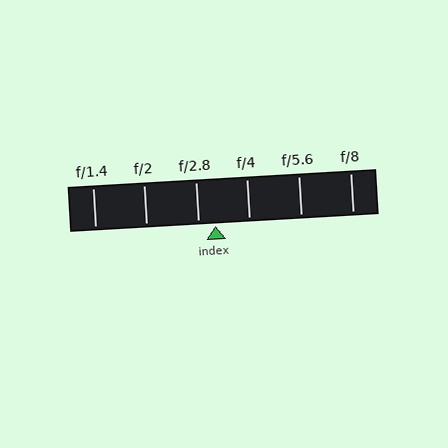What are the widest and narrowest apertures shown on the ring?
The widest aperture shown is f/1.4 and the narrowest is f/8.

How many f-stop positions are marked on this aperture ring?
There are 6 f-stop positions marked.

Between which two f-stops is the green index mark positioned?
The index mark is between f/2.8 and f/4.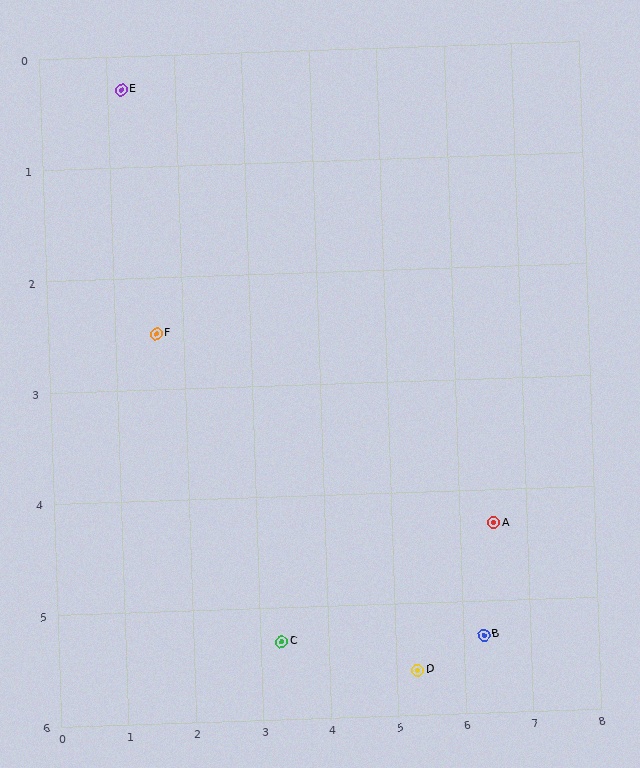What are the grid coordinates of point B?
Point B is at approximately (6.3, 5.3).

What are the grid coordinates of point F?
Point F is at approximately (1.6, 2.5).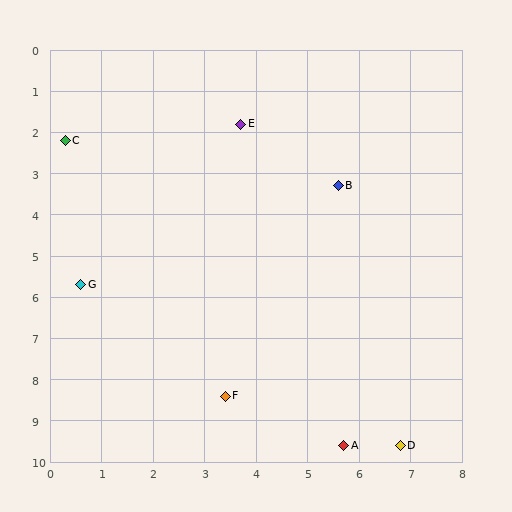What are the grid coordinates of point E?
Point E is at approximately (3.7, 1.8).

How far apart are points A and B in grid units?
Points A and B are about 6.3 grid units apart.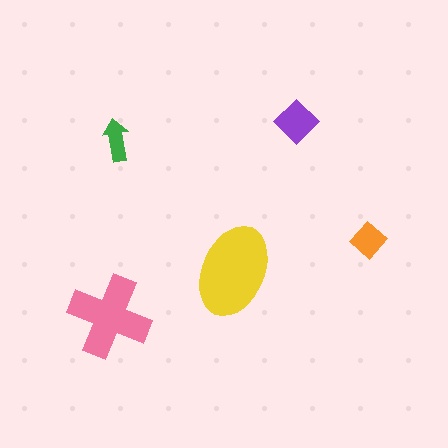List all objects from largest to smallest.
The yellow ellipse, the pink cross, the purple diamond, the orange diamond, the green arrow.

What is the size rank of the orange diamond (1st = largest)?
4th.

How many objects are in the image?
There are 5 objects in the image.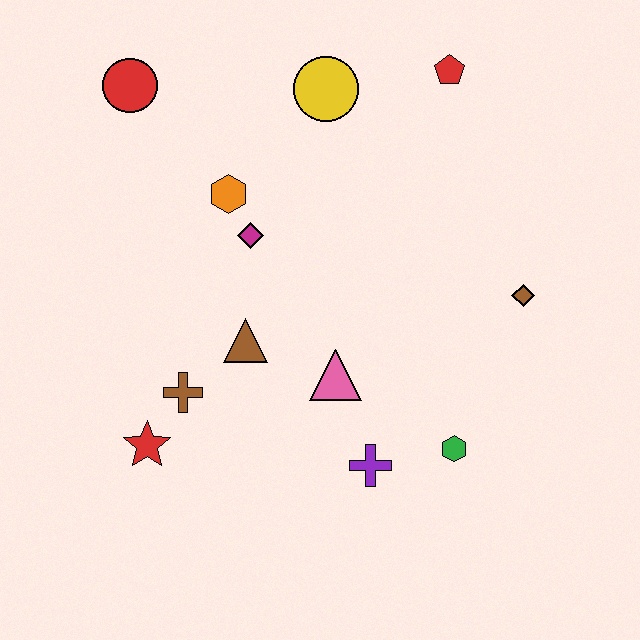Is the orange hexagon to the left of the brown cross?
No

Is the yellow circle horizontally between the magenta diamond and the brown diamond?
Yes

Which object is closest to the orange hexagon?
The magenta diamond is closest to the orange hexagon.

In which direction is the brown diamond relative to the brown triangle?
The brown diamond is to the right of the brown triangle.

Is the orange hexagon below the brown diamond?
No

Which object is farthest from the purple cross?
The red circle is farthest from the purple cross.